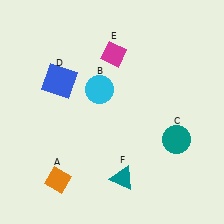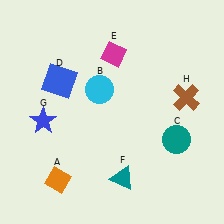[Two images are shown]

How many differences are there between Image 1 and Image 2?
There are 2 differences between the two images.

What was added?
A blue star (G), a brown cross (H) were added in Image 2.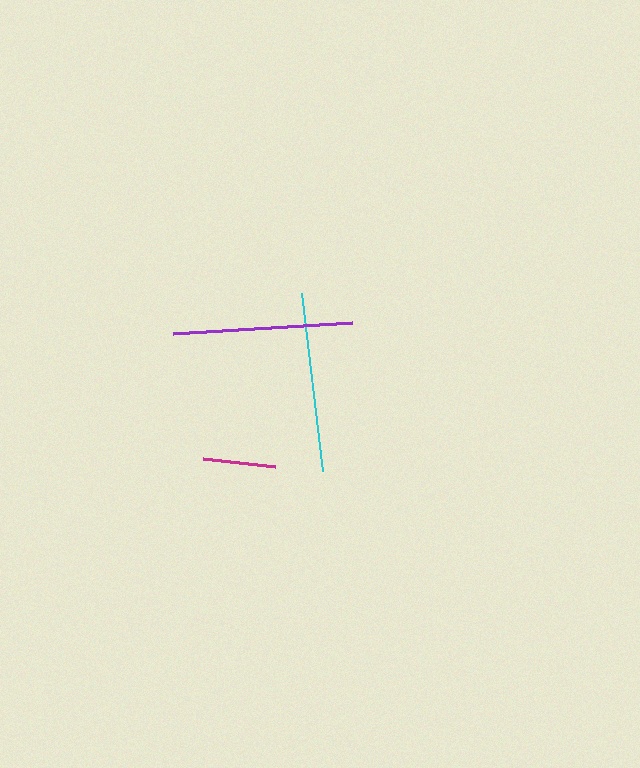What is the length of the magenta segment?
The magenta segment is approximately 72 pixels long.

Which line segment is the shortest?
The magenta line is the shortest at approximately 72 pixels.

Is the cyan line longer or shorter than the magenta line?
The cyan line is longer than the magenta line.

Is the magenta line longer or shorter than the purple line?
The purple line is longer than the magenta line.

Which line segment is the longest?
The purple line is the longest at approximately 180 pixels.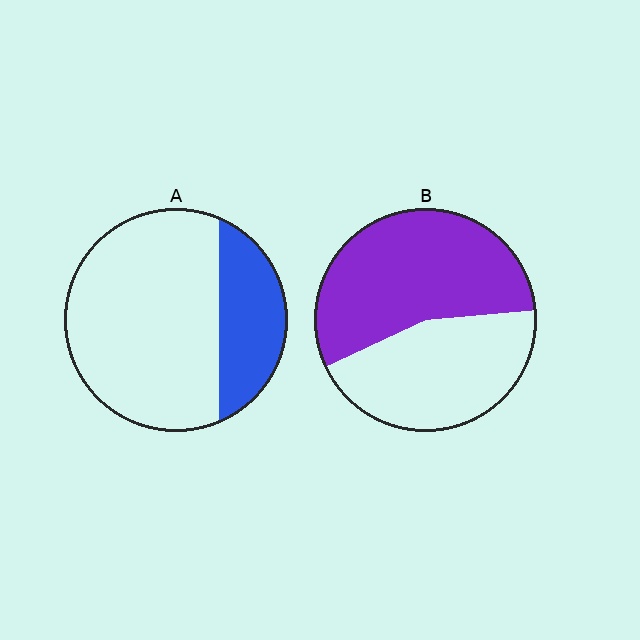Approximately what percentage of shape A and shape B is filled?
A is approximately 25% and B is approximately 55%.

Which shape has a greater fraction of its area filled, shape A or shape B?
Shape B.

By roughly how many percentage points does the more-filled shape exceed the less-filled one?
By roughly 30 percentage points (B over A).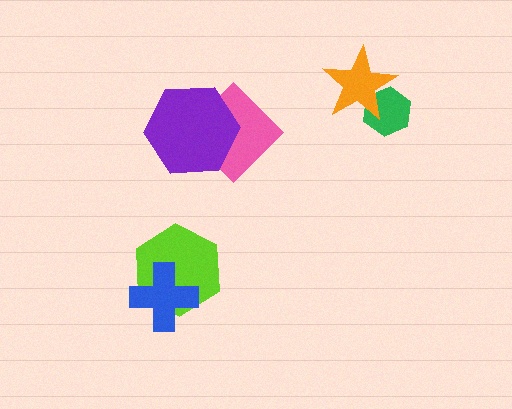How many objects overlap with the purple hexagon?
1 object overlaps with the purple hexagon.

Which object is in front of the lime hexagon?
The blue cross is in front of the lime hexagon.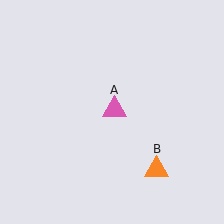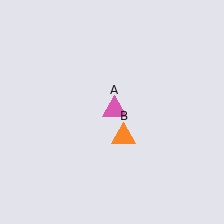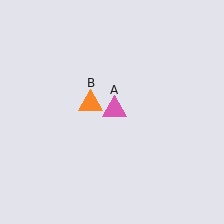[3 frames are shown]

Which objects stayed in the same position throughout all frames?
Pink triangle (object A) remained stationary.